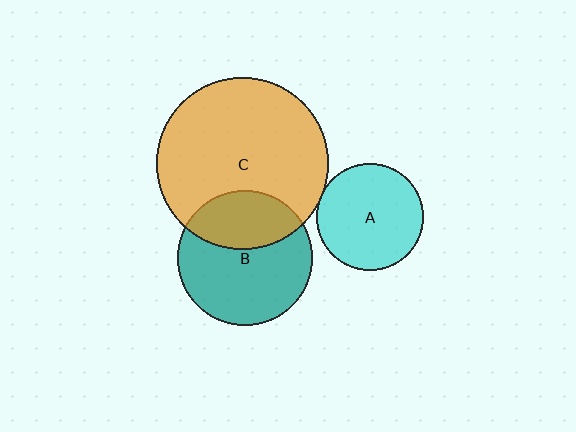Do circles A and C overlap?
Yes.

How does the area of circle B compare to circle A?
Approximately 1.6 times.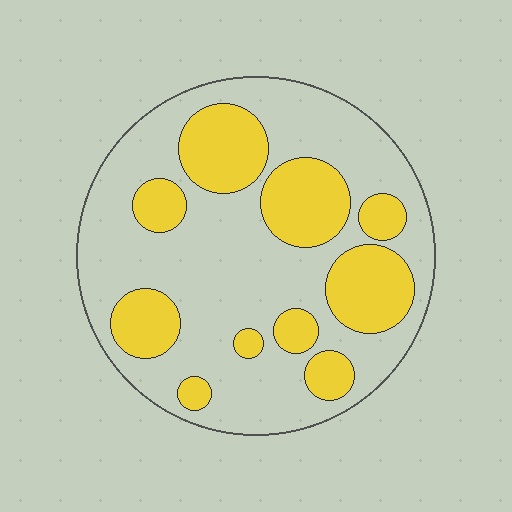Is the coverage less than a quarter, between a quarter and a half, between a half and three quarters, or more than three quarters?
Between a quarter and a half.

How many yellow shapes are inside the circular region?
10.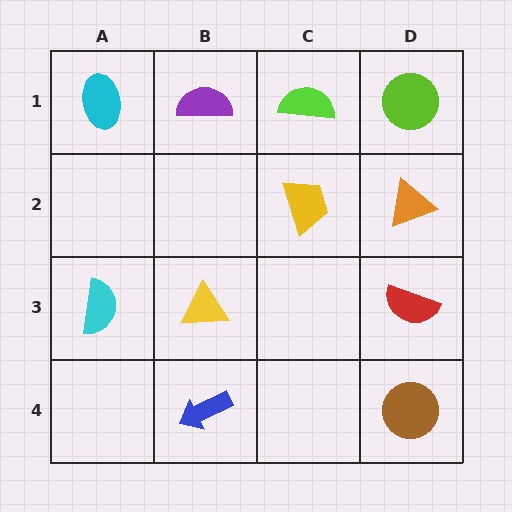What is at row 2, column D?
An orange triangle.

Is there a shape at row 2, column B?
No, that cell is empty.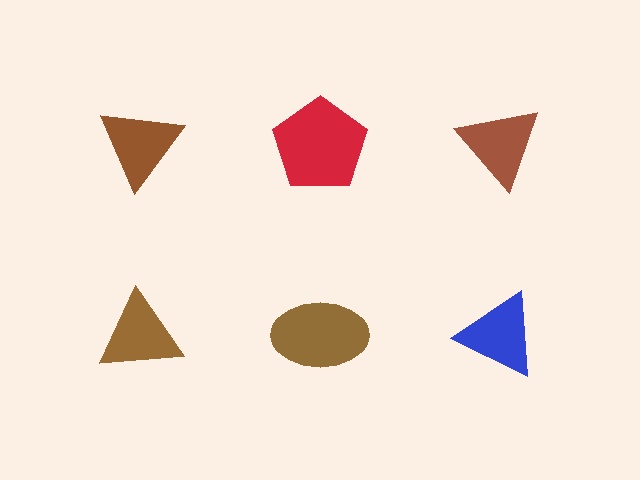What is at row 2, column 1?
A brown triangle.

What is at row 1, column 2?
A red pentagon.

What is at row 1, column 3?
A brown triangle.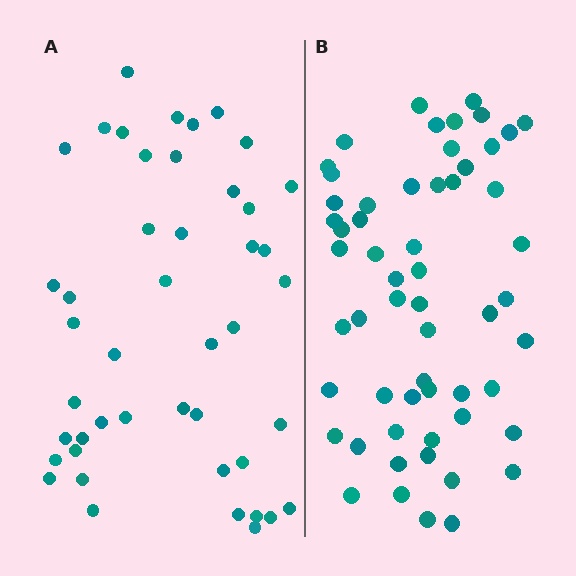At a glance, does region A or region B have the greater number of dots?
Region B (the right region) has more dots.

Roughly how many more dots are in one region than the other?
Region B has roughly 12 or so more dots than region A.